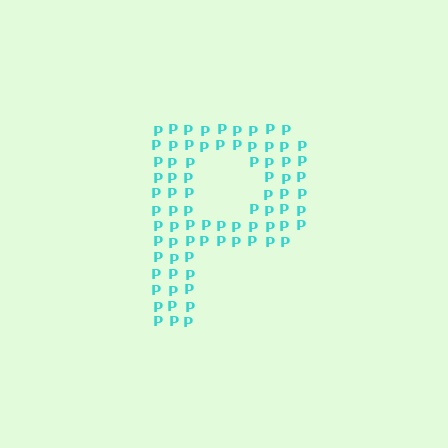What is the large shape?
The large shape is the letter P.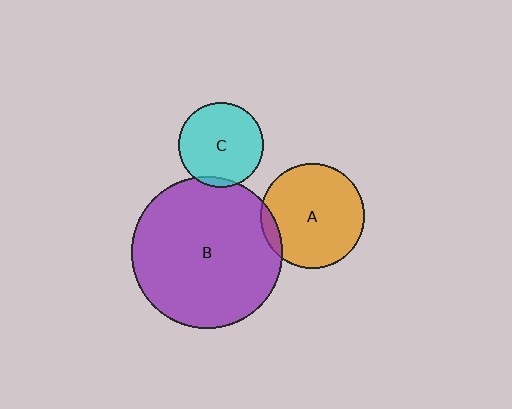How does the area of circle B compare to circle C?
Approximately 3.2 times.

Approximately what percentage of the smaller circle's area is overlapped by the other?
Approximately 10%.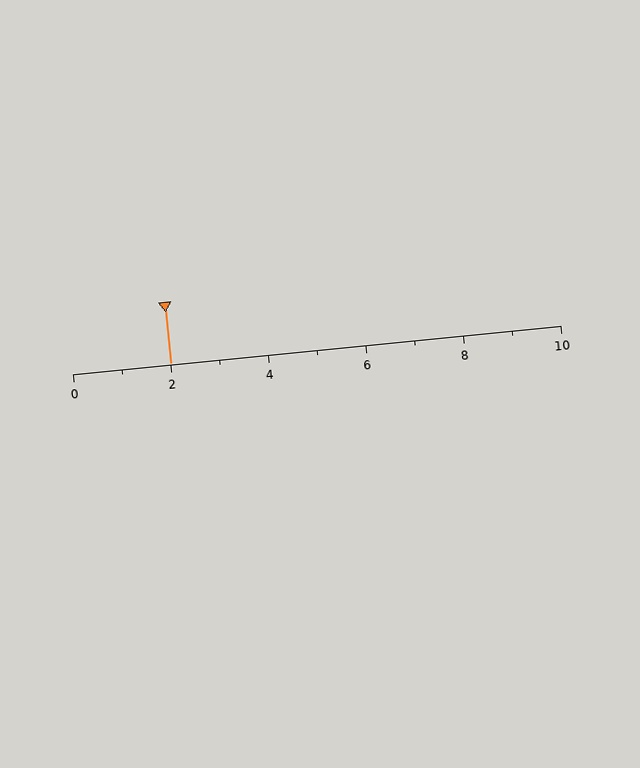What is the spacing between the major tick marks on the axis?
The major ticks are spaced 2 apart.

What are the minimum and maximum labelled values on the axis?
The axis runs from 0 to 10.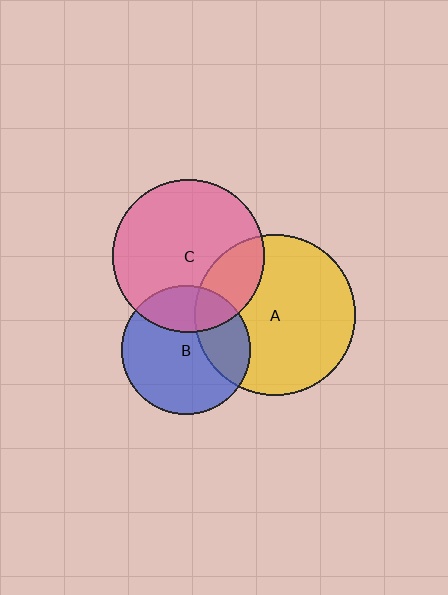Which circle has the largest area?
Circle A (yellow).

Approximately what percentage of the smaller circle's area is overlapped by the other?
Approximately 25%.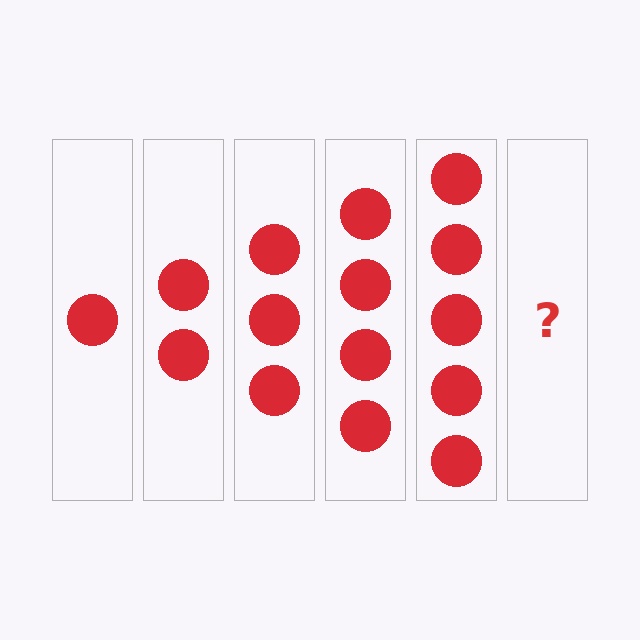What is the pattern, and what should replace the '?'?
The pattern is that each step adds one more circle. The '?' should be 6 circles.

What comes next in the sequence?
The next element should be 6 circles.